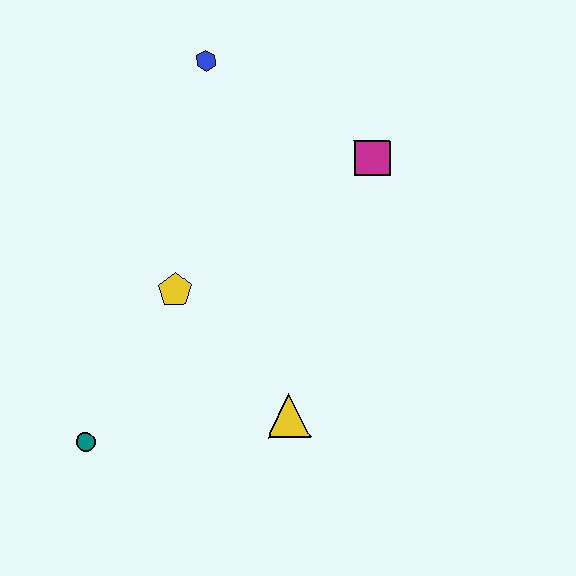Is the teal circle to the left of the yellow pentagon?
Yes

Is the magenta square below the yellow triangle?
No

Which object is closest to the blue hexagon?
The magenta square is closest to the blue hexagon.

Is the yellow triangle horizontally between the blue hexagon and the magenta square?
Yes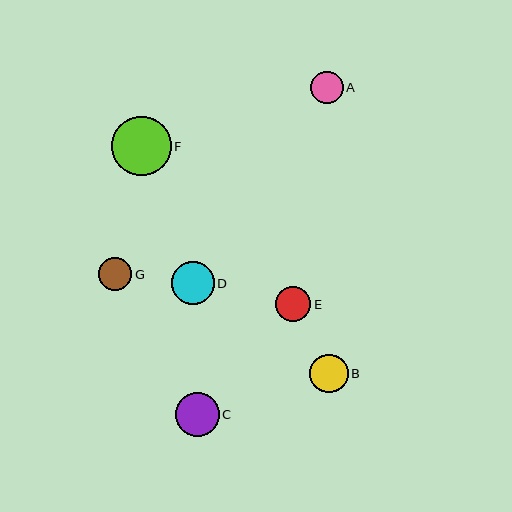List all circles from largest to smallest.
From largest to smallest: F, C, D, B, E, A, G.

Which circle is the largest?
Circle F is the largest with a size of approximately 60 pixels.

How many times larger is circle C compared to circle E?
Circle C is approximately 1.3 times the size of circle E.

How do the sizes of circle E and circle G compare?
Circle E and circle G are approximately the same size.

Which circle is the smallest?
Circle G is the smallest with a size of approximately 33 pixels.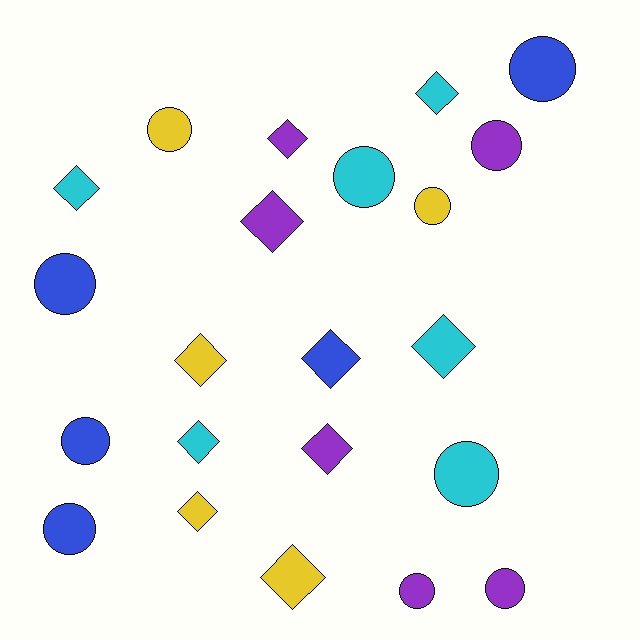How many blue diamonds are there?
There is 1 blue diamond.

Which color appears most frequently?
Cyan, with 6 objects.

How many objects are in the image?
There are 22 objects.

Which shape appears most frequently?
Circle, with 11 objects.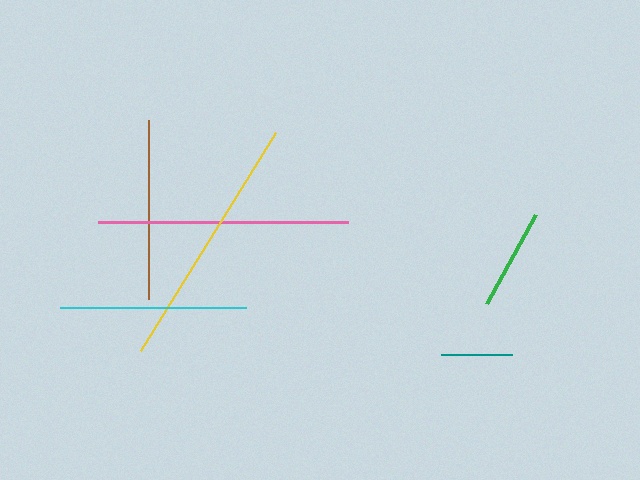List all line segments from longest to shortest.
From longest to shortest: yellow, pink, cyan, brown, green, teal.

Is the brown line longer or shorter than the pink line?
The pink line is longer than the brown line.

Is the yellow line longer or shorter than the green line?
The yellow line is longer than the green line.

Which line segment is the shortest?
The teal line is the shortest at approximately 71 pixels.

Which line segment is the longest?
The yellow line is the longest at approximately 257 pixels.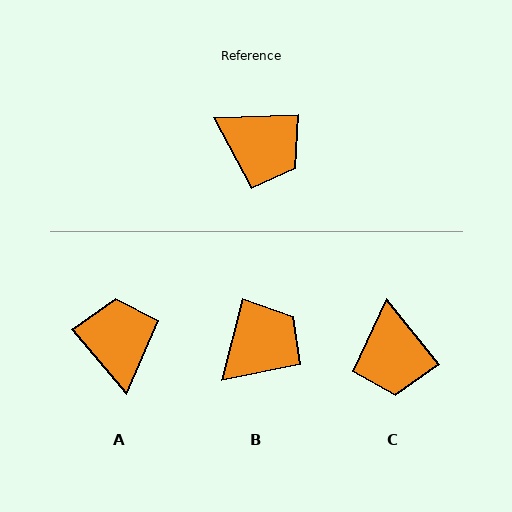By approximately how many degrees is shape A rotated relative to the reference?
Approximately 128 degrees counter-clockwise.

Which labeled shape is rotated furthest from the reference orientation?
A, about 128 degrees away.